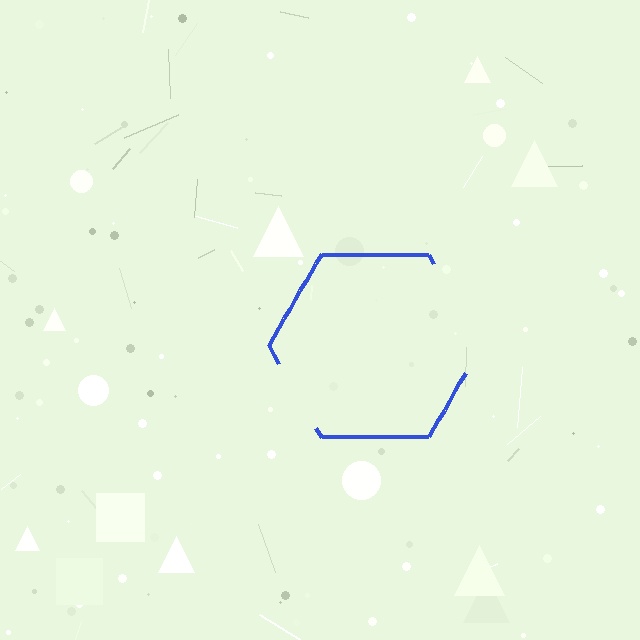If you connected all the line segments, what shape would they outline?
They would outline a hexagon.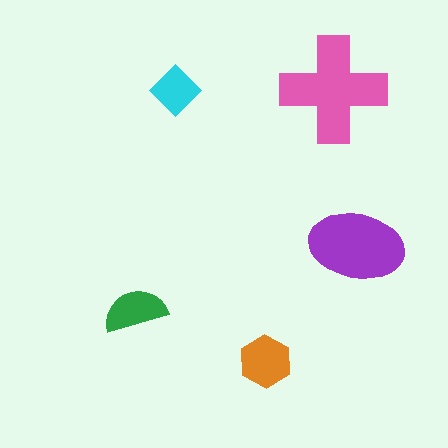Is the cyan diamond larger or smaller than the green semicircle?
Smaller.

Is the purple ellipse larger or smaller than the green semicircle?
Larger.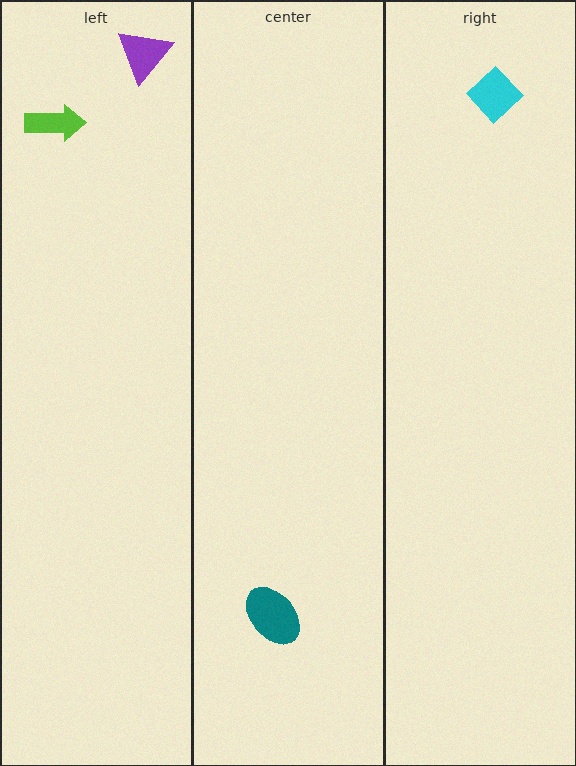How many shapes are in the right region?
1.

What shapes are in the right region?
The cyan diamond.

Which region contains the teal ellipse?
The center region.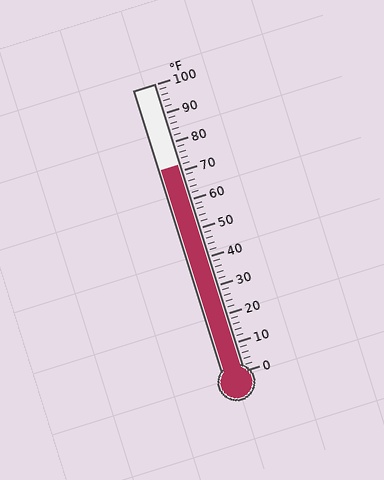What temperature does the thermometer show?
The thermometer shows approximately 72°F.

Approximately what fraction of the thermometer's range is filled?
The thermometer is filled to approximately 70% of its range.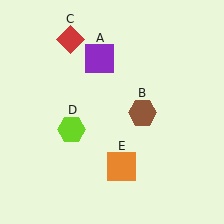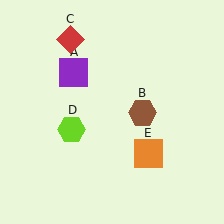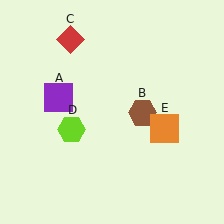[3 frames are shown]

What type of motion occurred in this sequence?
The purple square (object A), orange square (object E) rotated counterclockwise around the center of the scene.